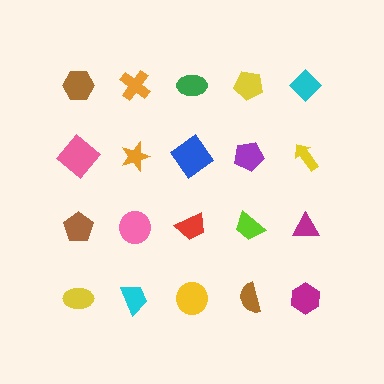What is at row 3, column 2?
A pink circle.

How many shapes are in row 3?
5 shapes.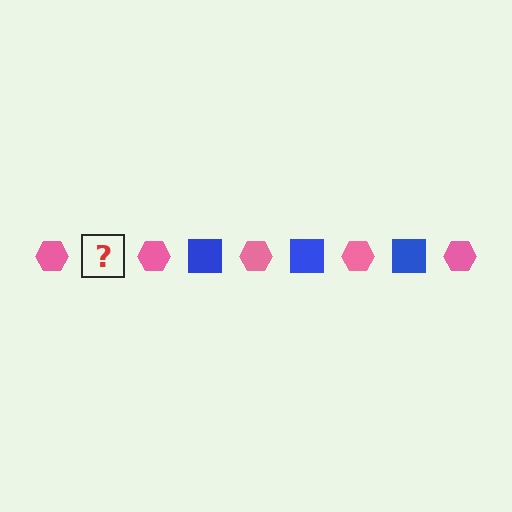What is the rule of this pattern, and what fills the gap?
The rule is that the pattern alternates between pink hexagon and blue square. The gap should be filled with a blue square.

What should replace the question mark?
The question mark should be replaced with a blue square.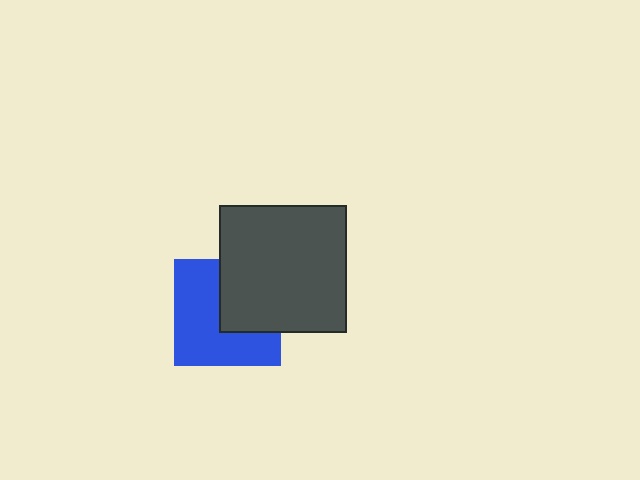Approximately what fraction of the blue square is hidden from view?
Roughly 40% of the blue square is hidden behind the dark gray square.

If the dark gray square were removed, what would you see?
You would see the complete blue square.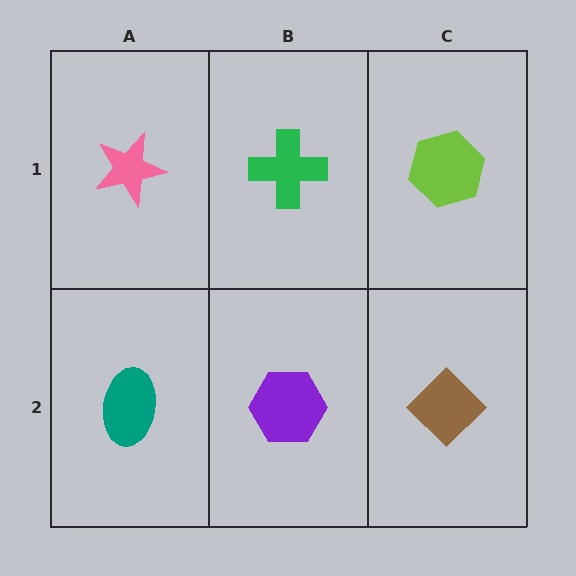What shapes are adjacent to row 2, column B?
A green cross (row 1, column B), a teal ellipse (row 2, column A), a brown diamond (row 2, column C).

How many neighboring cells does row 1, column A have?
2.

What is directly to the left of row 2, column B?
A teal ellipse.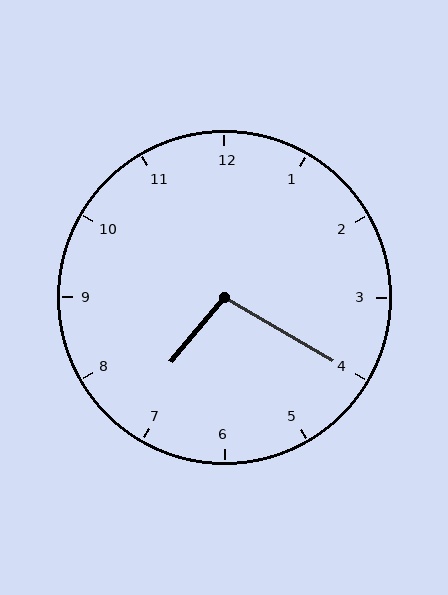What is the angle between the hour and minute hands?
Approximately 100 degrees.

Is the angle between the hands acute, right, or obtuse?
It is obtuse.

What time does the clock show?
7:20.